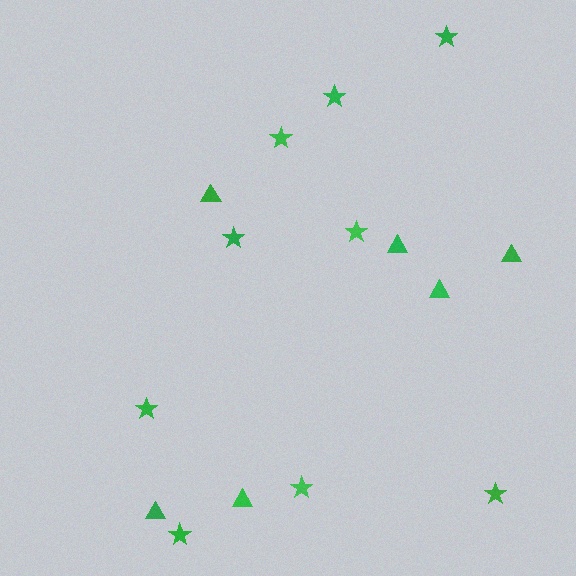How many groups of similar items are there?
There are 2 groups: one group of triangles (6) and one group of stars (9).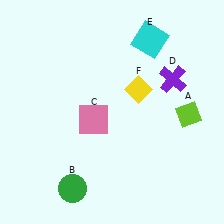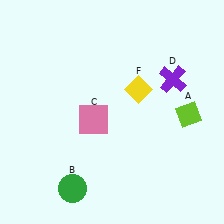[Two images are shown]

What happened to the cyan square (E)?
The cyan square (E) was removed in Image 2. It was in the top-right area of Image 1.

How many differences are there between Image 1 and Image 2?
There is 1 difference between the two images.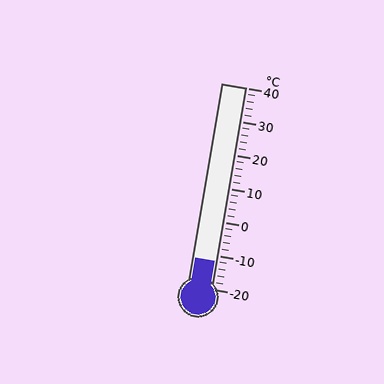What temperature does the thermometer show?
The thermometer shows approximately -12°C.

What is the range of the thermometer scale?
The thermometer scale ranges from -20°C to 40°C.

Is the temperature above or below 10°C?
The temperature is below 10°C.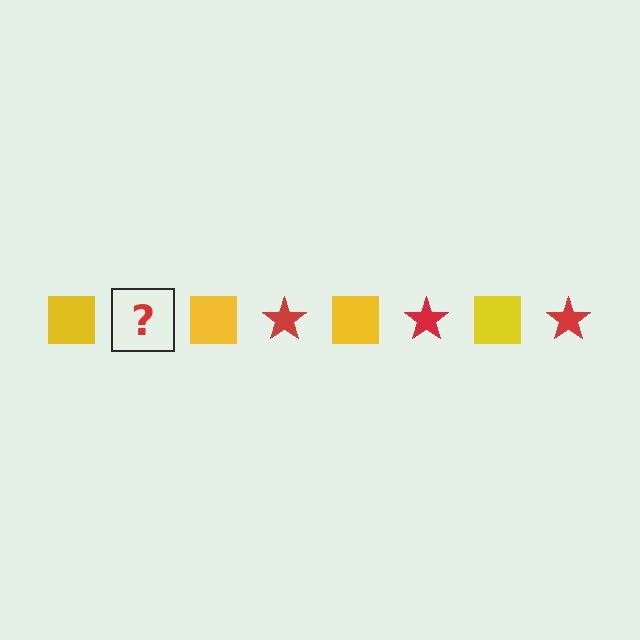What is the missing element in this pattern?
The missing element is a red star.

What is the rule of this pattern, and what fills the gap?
The rule is that the pattern alternates between yellow square and red star. The gap should be filled with a red star.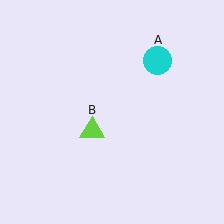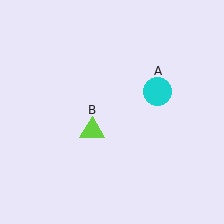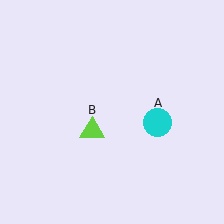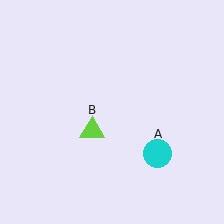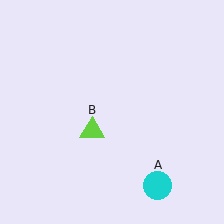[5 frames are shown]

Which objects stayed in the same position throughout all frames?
Lime triangle (object B) remained stationary.